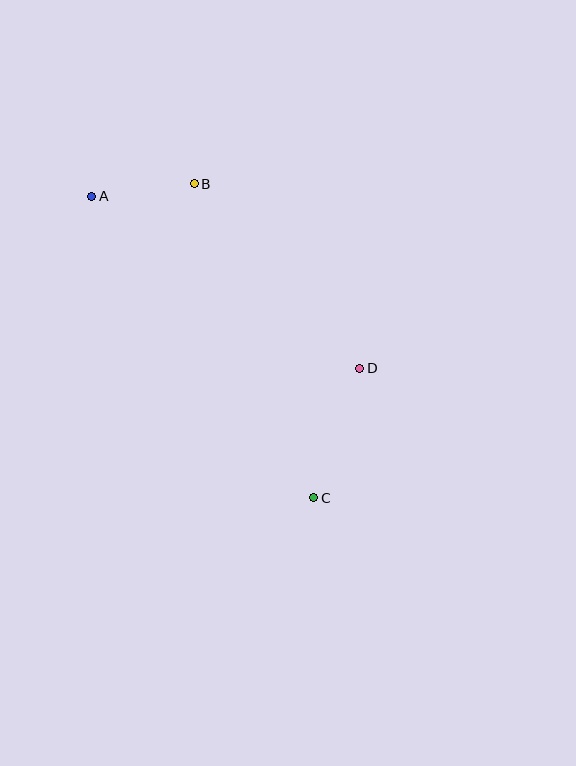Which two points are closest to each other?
Points A and B are closest to each other.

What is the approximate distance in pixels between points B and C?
The distance between B and C is approximately 336 pixels.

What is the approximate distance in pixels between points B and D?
The distance between B and D is approximately 248 pixels.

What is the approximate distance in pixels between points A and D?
The distance between A and D is approximately 319 pixels.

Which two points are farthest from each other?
Points A and C are farthest from each other.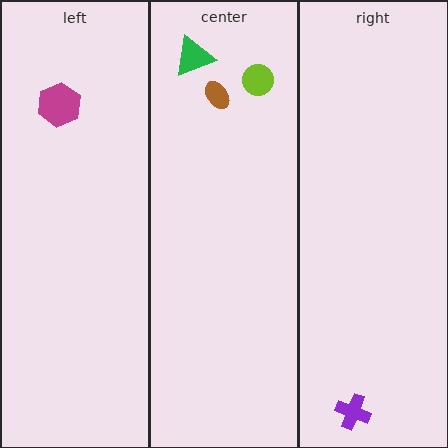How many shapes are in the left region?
1.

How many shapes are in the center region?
3.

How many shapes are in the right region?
1.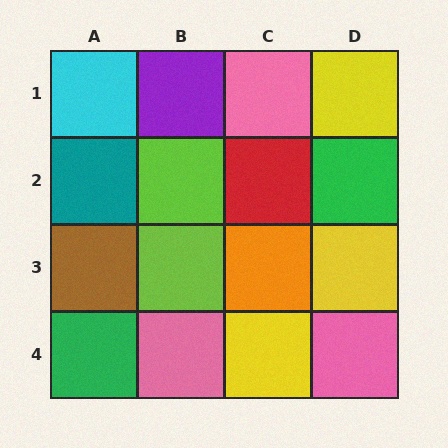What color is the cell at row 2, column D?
Green.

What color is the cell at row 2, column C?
Red.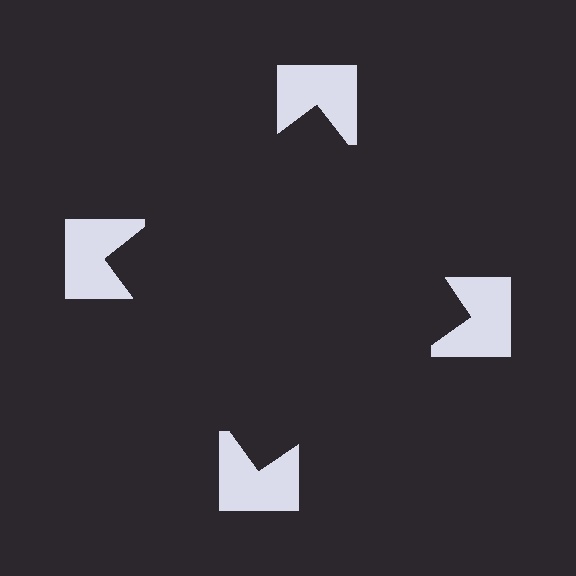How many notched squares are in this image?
There are 4 — one at each vertex of the illusory square.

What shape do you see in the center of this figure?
An illusory square — its edges are inferred from the aligned wedge cuts in the notched squares, not physically drawn.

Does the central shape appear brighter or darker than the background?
It typically appears slightly darker than the background, even though no actual brightness change is drawn.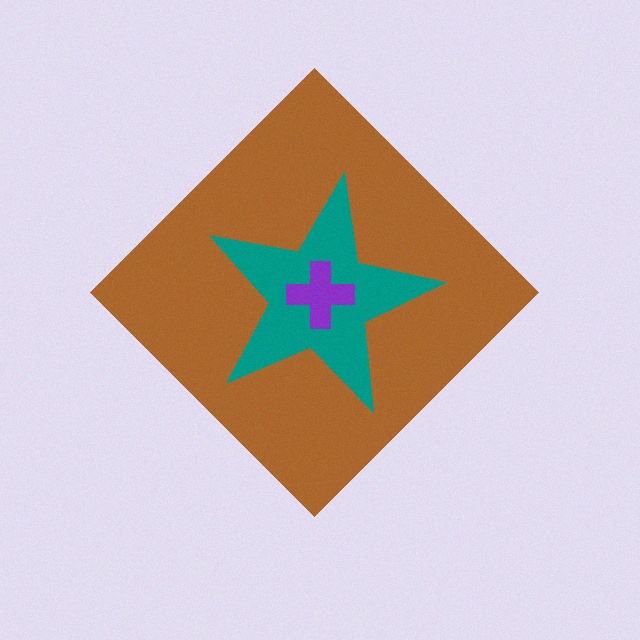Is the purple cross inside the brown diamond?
Yes.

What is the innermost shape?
The purple cross.